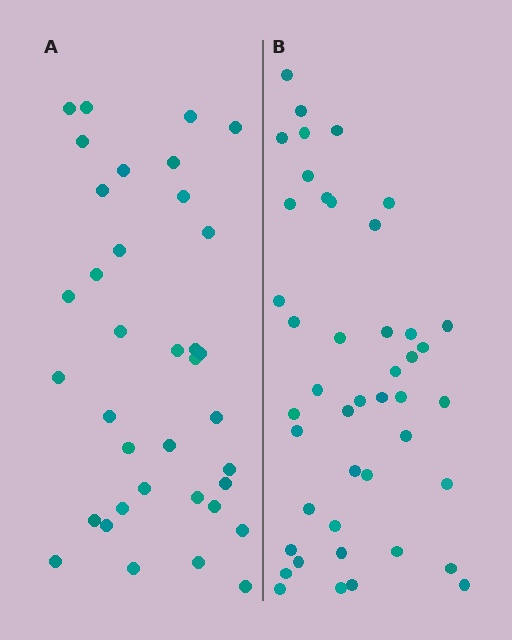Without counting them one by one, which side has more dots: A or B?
Region B (the right region) has more dots.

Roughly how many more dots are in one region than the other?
Region B has roughly 8 or so more dots than region A.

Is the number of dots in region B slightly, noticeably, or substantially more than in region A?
Region B has only slightly more — the two regions are fairly close. The ratio is roughly 1.2 to 1.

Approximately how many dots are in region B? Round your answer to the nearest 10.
About 40 dots. (The exact count is 44, which rounds to 40.)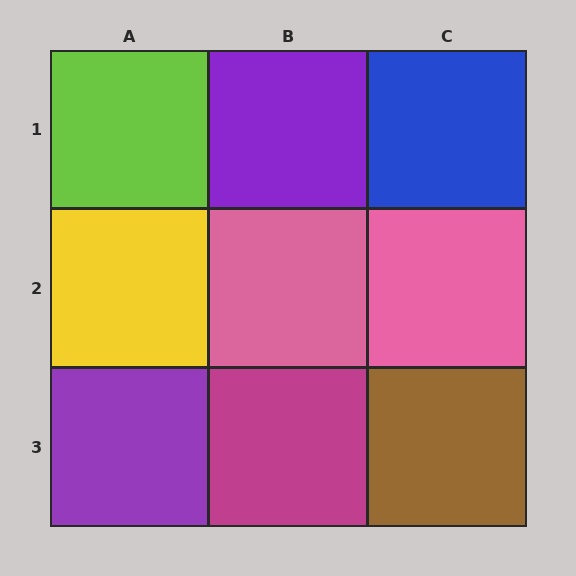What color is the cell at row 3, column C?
Brown.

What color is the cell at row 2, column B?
Pink.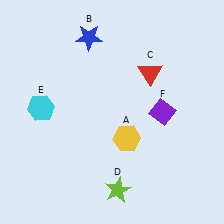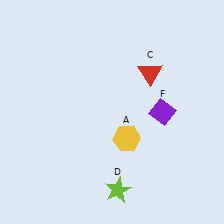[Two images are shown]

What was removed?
The blue star (B), the cyan hexagon (E) were removed in Image 2.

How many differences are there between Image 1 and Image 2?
There are 2 differences between the two images.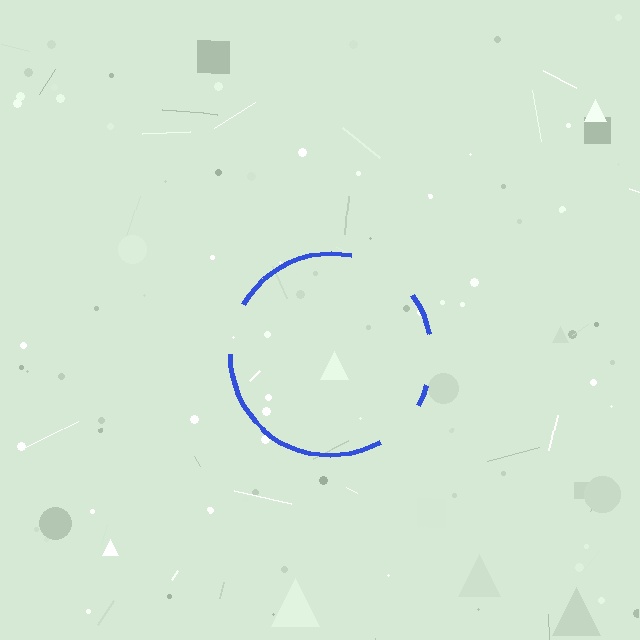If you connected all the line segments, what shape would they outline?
They would outline a circle.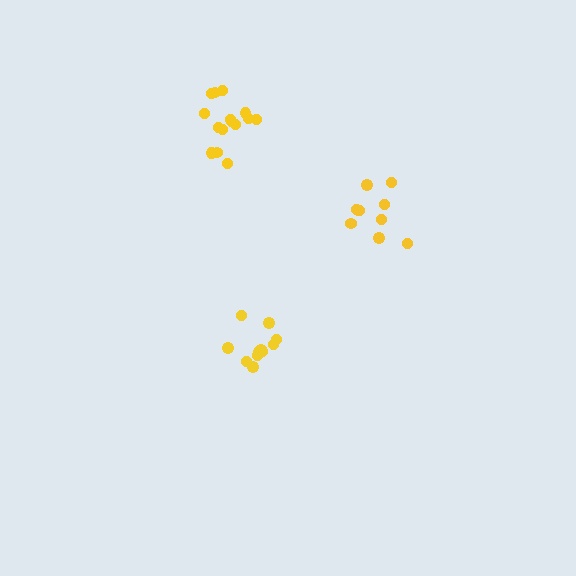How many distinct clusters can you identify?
There are 3 distinct clusters.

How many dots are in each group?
Group 1: 12 dots, Group 2: 15 dots, Group 3: 10 dots (37 total).